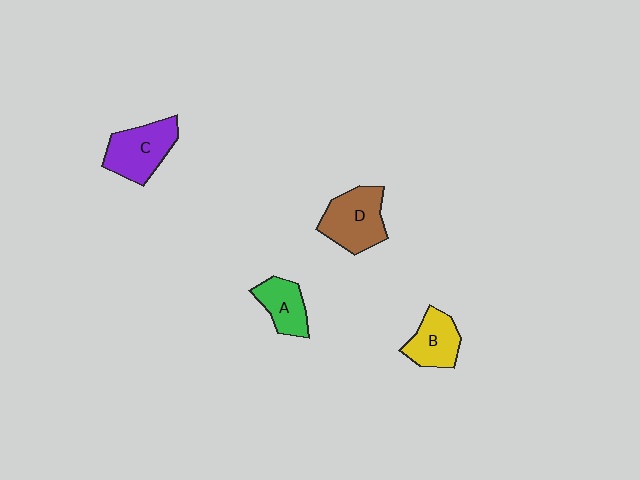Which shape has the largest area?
Shape D (brown).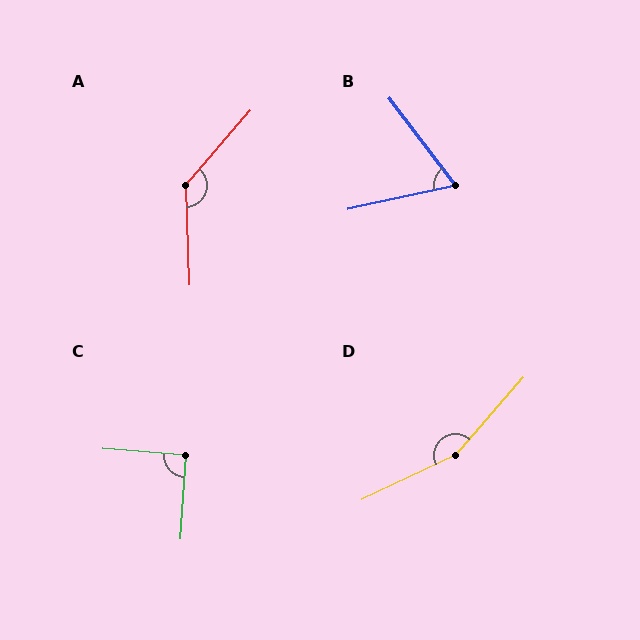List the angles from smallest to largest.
B (65°), C (91°), A (137°), D (157°).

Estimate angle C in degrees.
Approximately 91 degrees.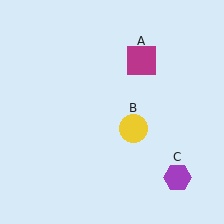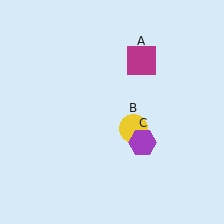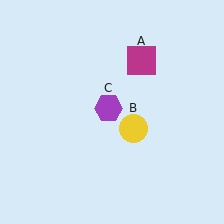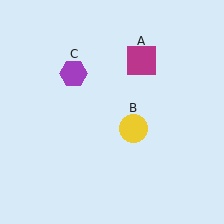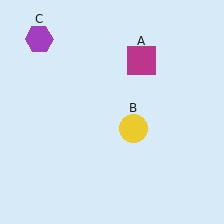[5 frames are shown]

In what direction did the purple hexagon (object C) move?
The purple hexagon (object C) moved up and to the left.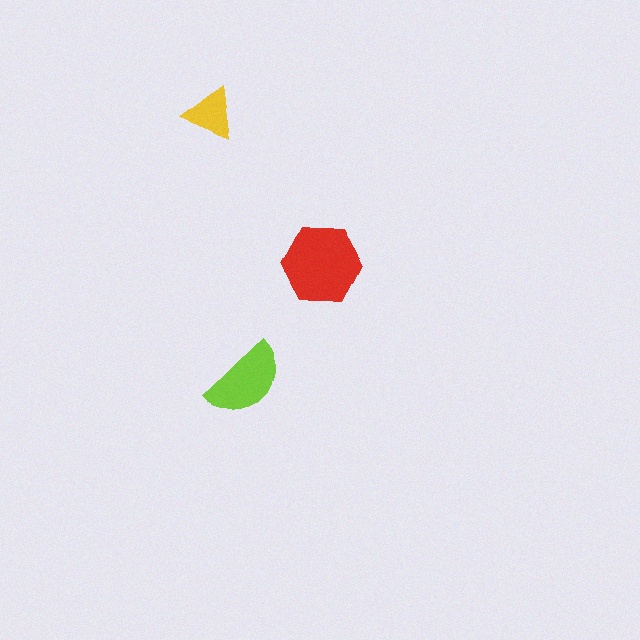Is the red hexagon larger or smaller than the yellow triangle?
Larger.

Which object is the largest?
The red hexagon.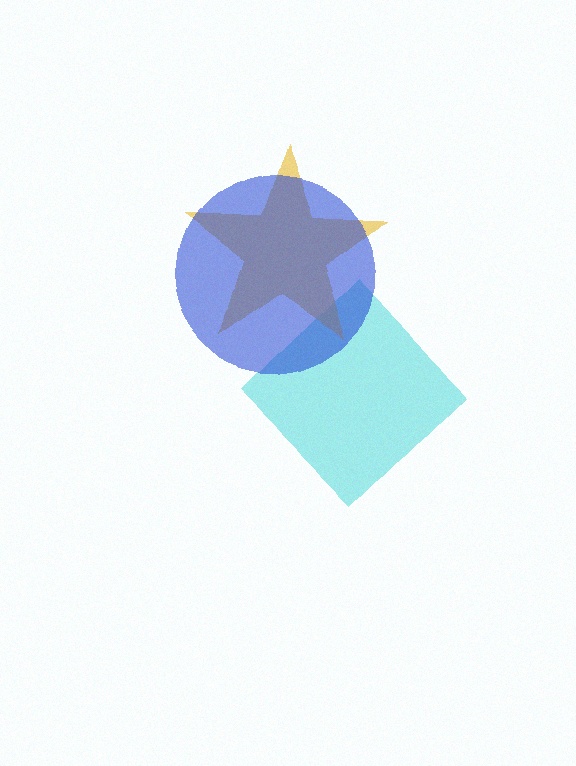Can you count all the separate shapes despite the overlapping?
Yes, there are 3 separate shapes.